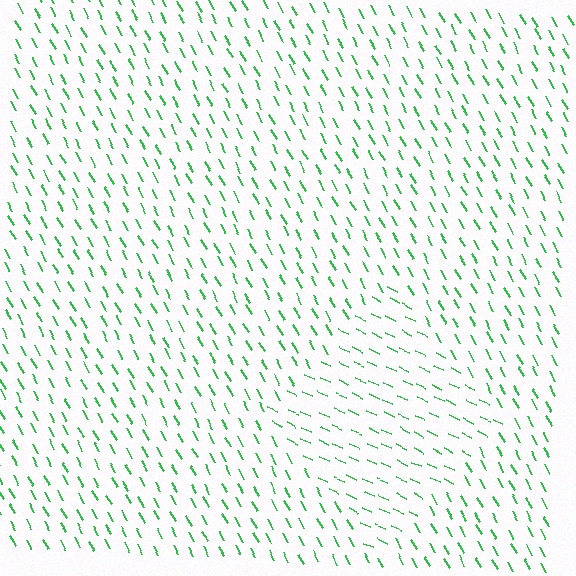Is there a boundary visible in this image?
Yes, there is a texture boundary formed by a change in line orientation.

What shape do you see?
I see a diamond.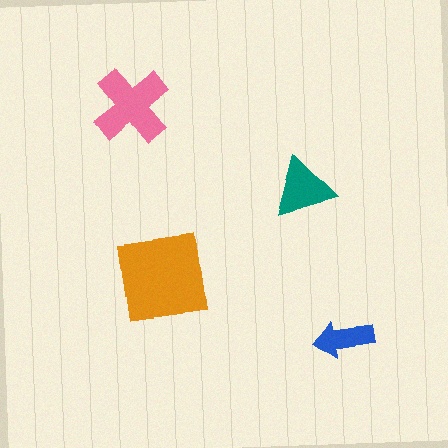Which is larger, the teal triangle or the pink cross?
The pink cross.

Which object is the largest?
The orange square.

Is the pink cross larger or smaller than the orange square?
Smaller.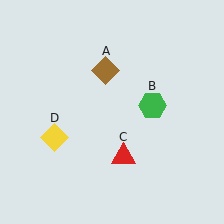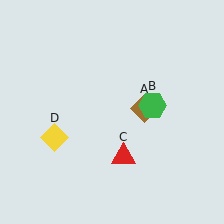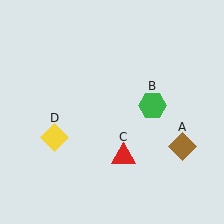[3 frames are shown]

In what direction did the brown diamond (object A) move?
The brown diamond (object A) moved down and to the right.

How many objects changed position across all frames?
1 object changed position: brown diamond (object A).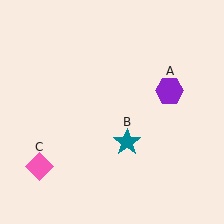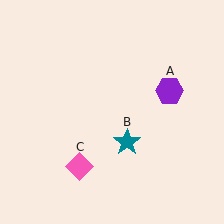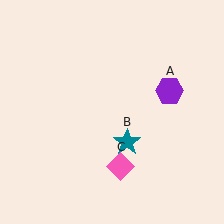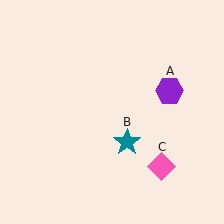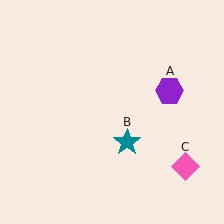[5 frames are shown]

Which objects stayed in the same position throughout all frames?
Purple hexagon (object A) and teal star (object B) remained stationary.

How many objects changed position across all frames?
1 object changed position: pink diamond (object C).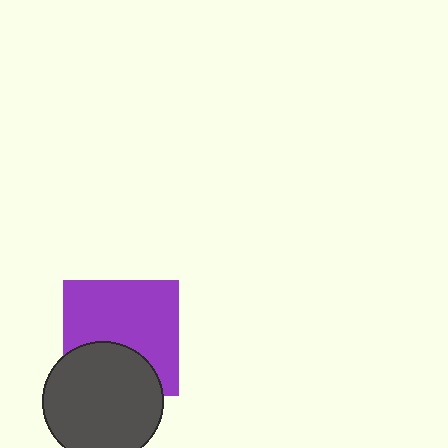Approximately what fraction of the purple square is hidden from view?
Roughly 33% of the purple square is hidden behind the dark gray circle.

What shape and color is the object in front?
The object in front is a dark gray circle.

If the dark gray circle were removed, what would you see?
You would see the complete purple square.